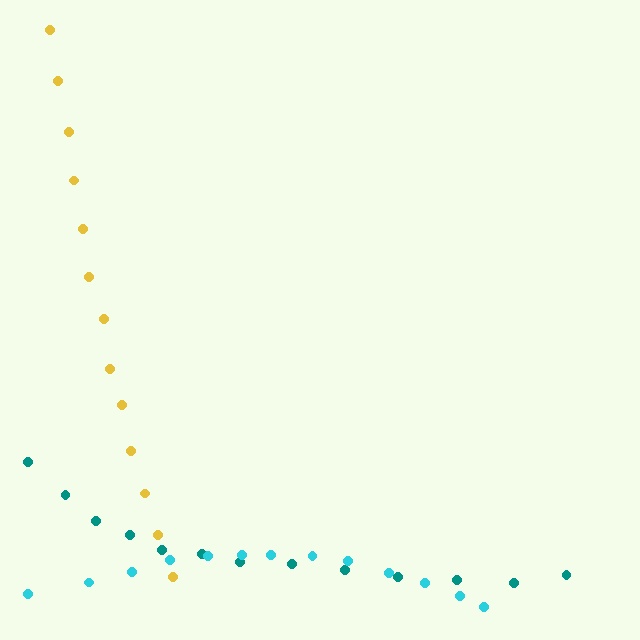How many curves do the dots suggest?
There are 3 distinct paths.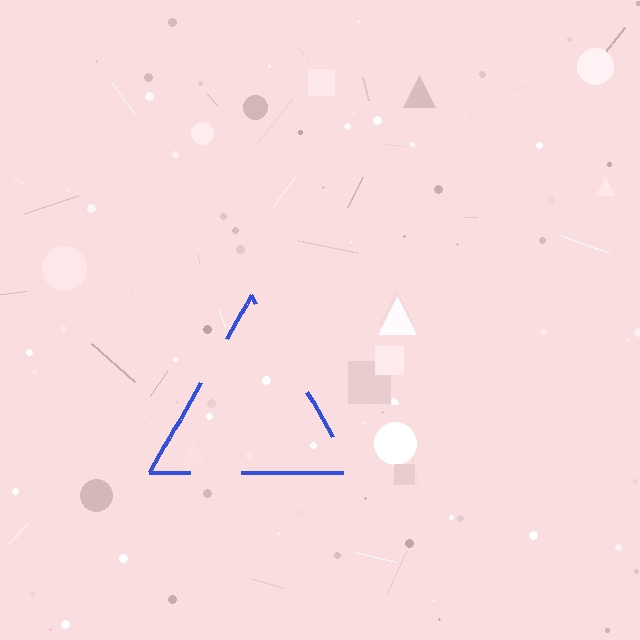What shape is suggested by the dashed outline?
The dashed outline suggests a triangle.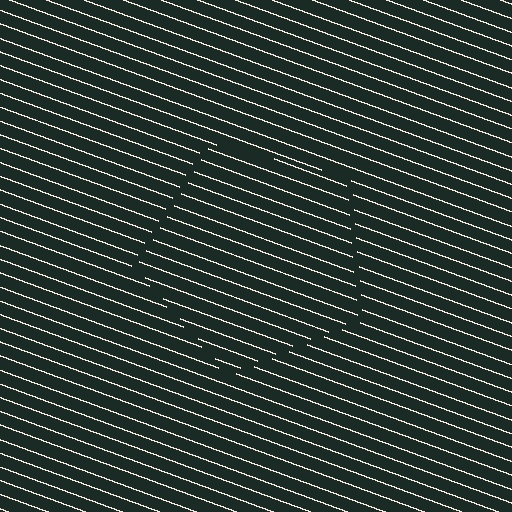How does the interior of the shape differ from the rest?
The interior of the shape contains the same grating, shifted by half a period — the contour is defined by the phase discontinuity where line-ends from the inner and outer gratings abut.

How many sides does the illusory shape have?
5 sides — the line-ends trace a pentagon.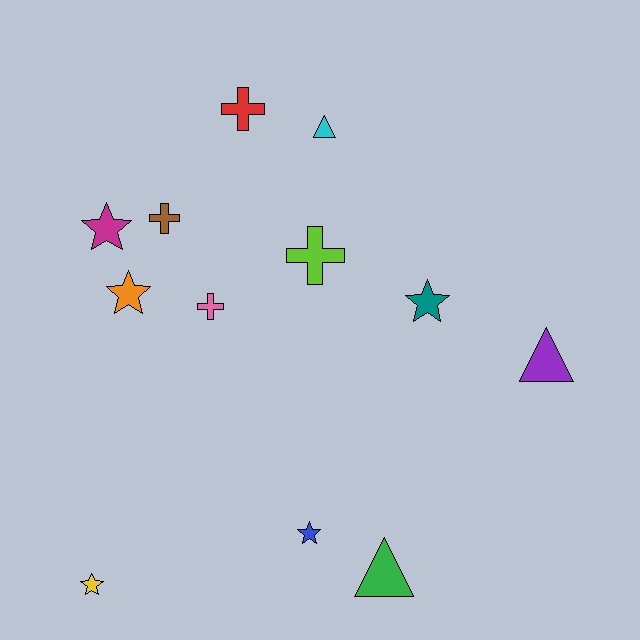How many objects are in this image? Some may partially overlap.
There are 12 objects.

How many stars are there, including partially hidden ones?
There are 5 stars.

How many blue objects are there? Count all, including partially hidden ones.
There is 1 blue object.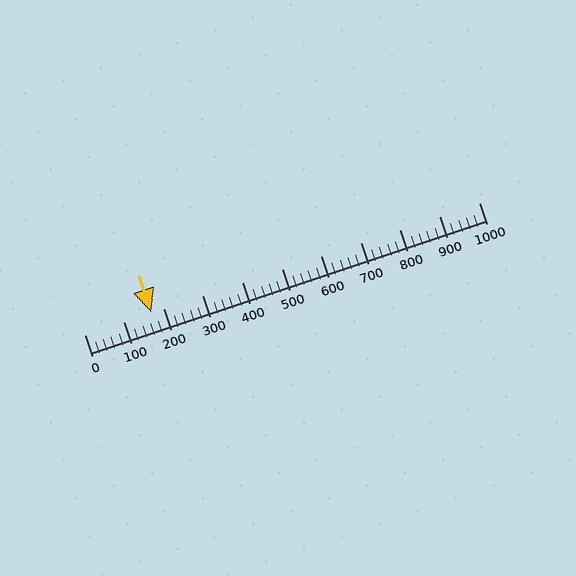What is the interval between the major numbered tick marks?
The major tick marks are spaced 100 units apart.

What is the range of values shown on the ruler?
The ruler shows values from 0 to 1000.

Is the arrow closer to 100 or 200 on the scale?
The arrow is closer to 200.